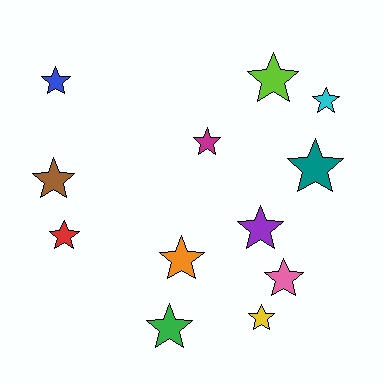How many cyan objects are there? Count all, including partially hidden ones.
There is 1 cyan object.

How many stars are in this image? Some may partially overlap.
There are 12 stars.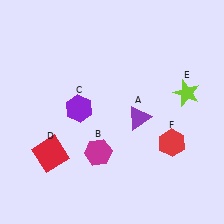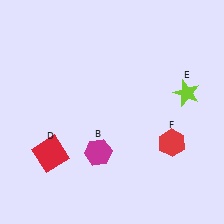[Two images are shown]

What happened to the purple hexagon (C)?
The purple hexagon (C) was removed in Image 2. It was in the top-left area of Image 1.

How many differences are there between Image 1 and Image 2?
There are 2 differences between the two images.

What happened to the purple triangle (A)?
The purple triangle (A) was removed in Image 2. It was in the bottom-right area of Image 1.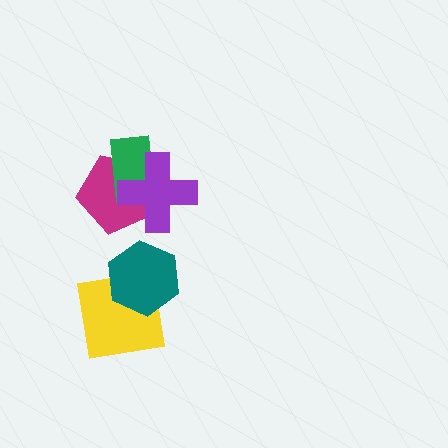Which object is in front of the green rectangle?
The purple cross is in front of the green rectangle.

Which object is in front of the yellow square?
The teal hexagon is in front of the yellow square.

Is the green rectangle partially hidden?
Yes, it is partially covered by another shape.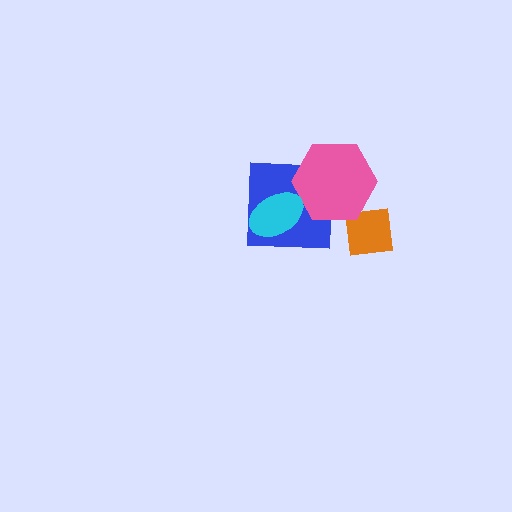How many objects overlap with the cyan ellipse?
1 object overlaps with the cyan ellipse.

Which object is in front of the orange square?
The pink hexagon is in front of the orange square.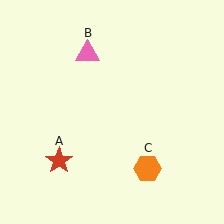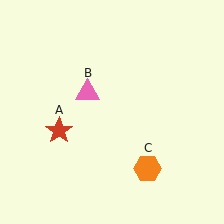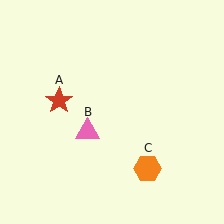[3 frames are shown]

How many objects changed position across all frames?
2 objects changed position: red star (object A), pink triangle (object B).